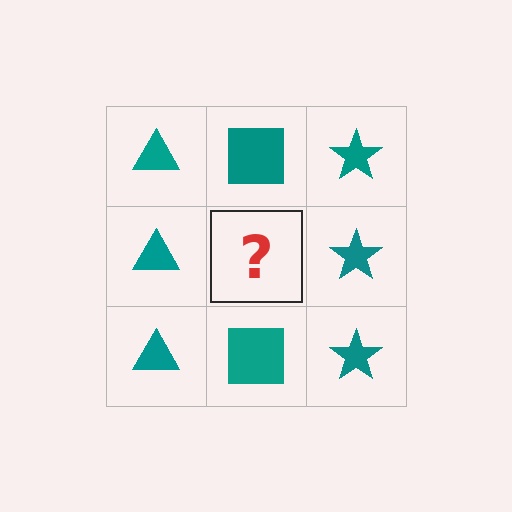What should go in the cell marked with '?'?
The missing cell should contain a teal square.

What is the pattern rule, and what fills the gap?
The rule is that each column has a consistent shape. The gap should be filled with a teal square.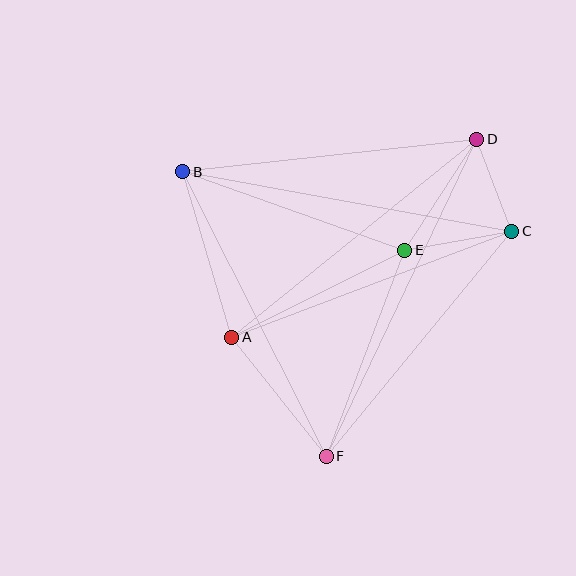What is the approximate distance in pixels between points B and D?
The distance between B and D is approximately 296 pixels.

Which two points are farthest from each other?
Points D and F are farthest from each other.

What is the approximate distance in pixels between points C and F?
The distance between C and F is approximately 292 pixels.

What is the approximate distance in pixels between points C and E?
The distance between C and E is approximately 109 pixels.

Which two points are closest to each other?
Points C and D are closest to each other.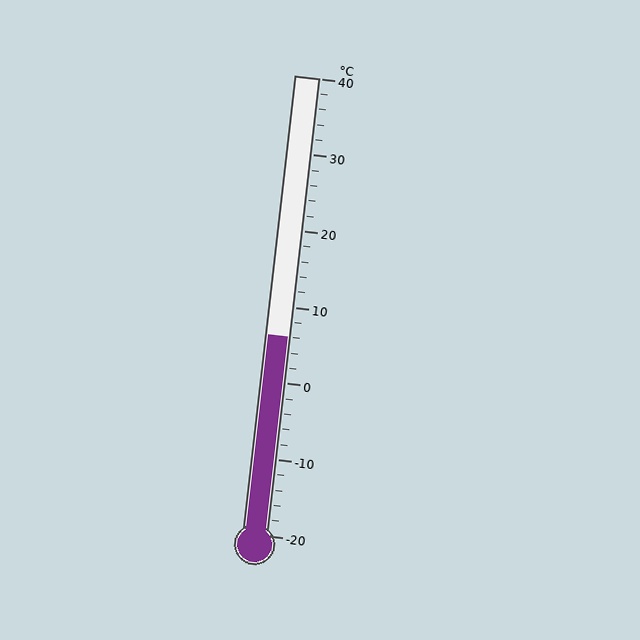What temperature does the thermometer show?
The thermometer shows approximately 6°C.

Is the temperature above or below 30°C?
The temperature is below 30°C.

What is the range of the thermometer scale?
The thermometer scale ranges from -20°C to 40°C.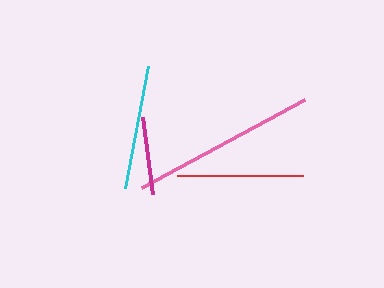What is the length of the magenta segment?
The magenta segment is approximately 78 pixels long.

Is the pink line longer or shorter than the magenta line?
The pink line is longer than the magenta line.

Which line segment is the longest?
The pink line is the longest at approximately 186 pixels.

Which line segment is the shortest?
The magenta line is the shortest at approximately 78 pixels.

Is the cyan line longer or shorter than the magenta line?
The cyan line is longer than the magenta line.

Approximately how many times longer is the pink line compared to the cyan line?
The pink line is approximately 1.5 times the length of the cyan line.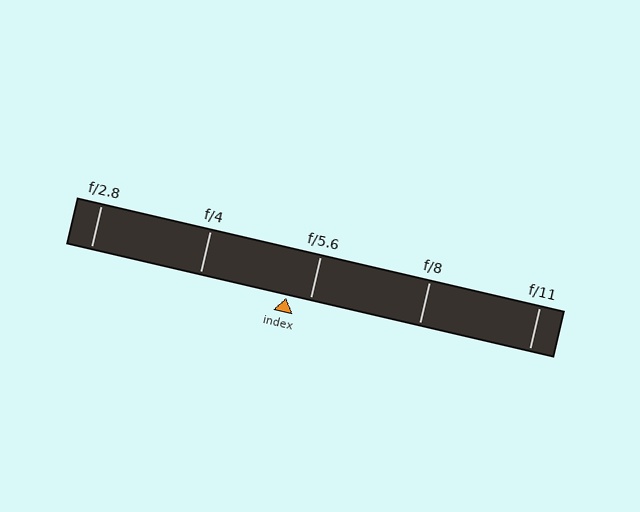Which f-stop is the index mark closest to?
The index mark is closest to f/5.6.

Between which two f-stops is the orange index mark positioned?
The index mark is between f/4 and f/5.6.